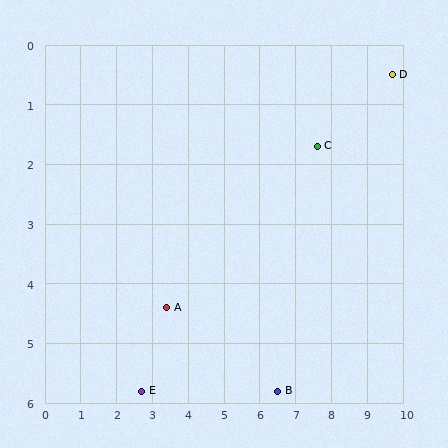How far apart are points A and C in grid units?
Points A and C are about 5.0 grid units apart.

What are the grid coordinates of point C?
Point C is at approximately (7.6, 1.7).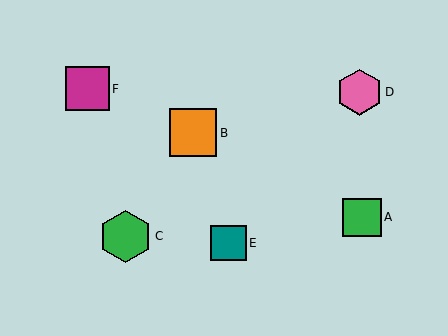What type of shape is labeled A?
Shape A is a green square.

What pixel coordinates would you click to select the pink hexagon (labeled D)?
Click at (359, 92) to select the pink hexagon D.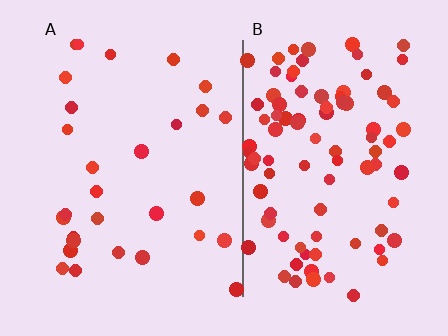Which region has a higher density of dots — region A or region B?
B (the right).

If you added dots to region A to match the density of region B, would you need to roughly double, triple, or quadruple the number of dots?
Approximately triple.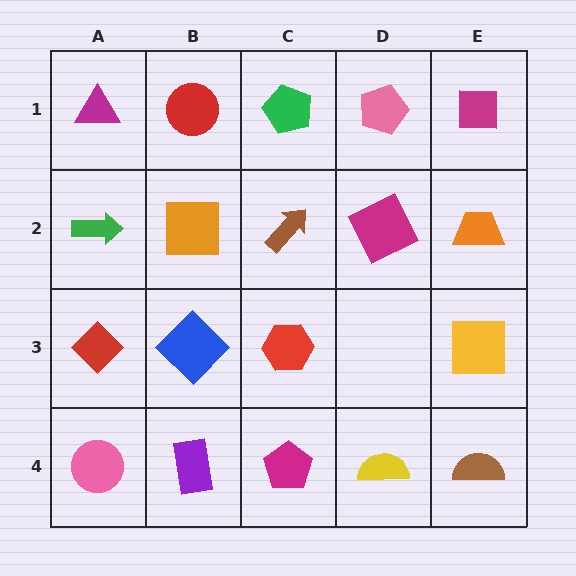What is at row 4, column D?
A yellow semicircle.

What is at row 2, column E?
An orange trapezoid.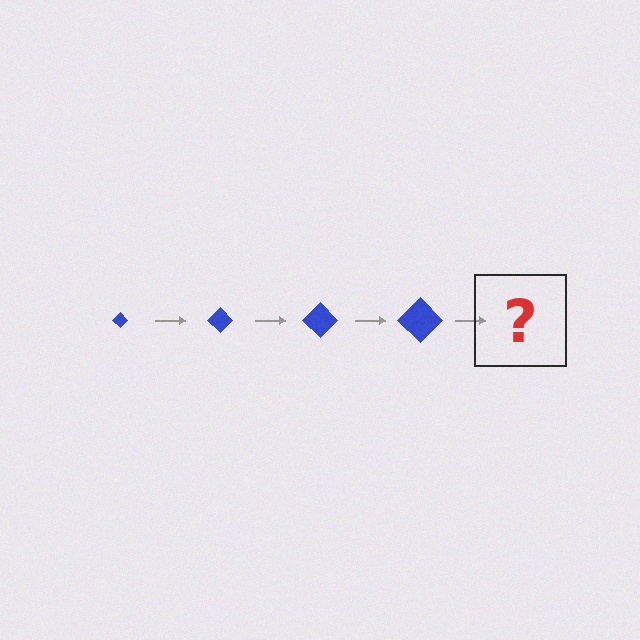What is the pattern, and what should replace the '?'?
The pattern is that the diamond gets progressively larger each step. The '?' should be a blue diamond, larger than the previous one.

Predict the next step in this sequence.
The next step is a blue diamond, larger than the previous one.